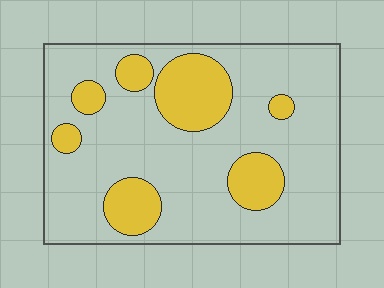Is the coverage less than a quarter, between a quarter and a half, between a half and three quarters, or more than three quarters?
Less than a quarter.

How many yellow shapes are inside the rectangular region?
7.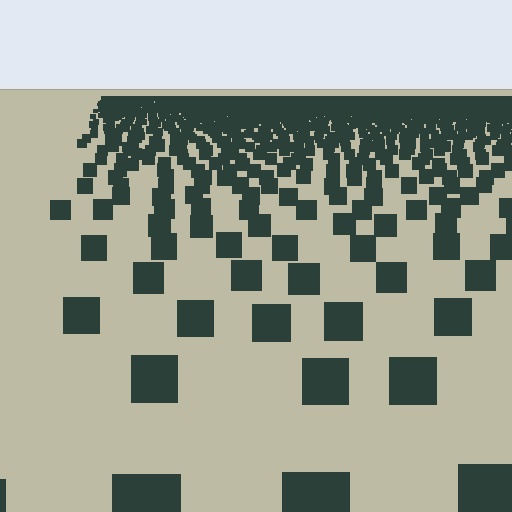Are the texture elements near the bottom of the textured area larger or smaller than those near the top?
Larger. Near the bottom, elements are closer to the viewer and appear at a bigger on-screen size.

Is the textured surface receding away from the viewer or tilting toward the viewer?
The surface is receding away from the viewer. Texture elements get smaller and denser toward the top.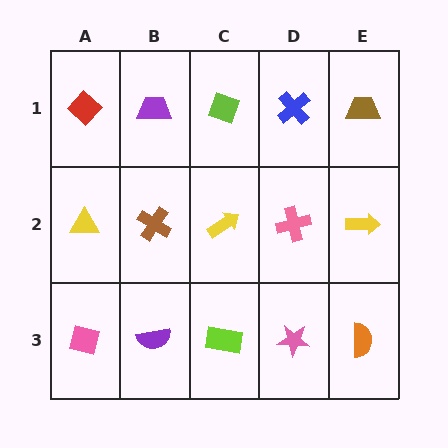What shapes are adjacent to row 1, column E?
A yellow arrow (row 2, column E), a blue cross (row 1, column D).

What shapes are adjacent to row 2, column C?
A lime diamond (row 1, column C), a lime rectangle (row 3, column C), a brown cross (row 2, column B), a pink cross (row 2, column D).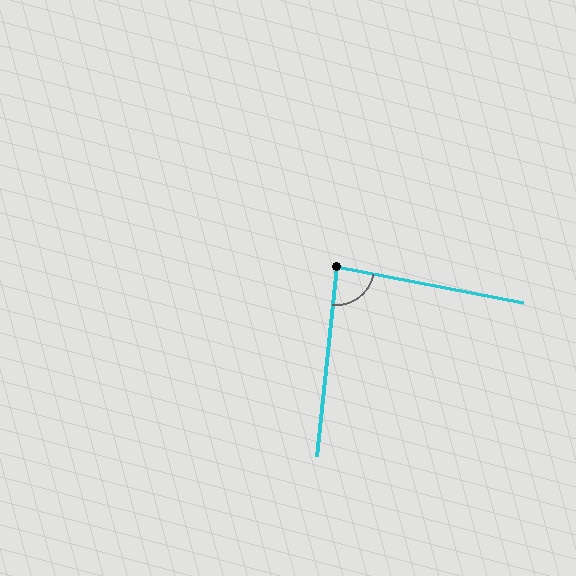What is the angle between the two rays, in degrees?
Approximately 85 degrees.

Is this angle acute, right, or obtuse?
It is approximately a right angle.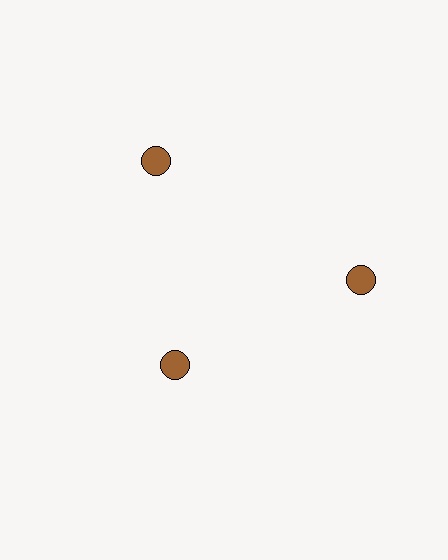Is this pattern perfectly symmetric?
No. The 3 brown circles are arranged in a ring, but one element near the 7 o'clock position is pulled inward toward the center, breaking the 3-fold rotational symmetry.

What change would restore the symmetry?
The symmetry would be restored by moving it outward, back onto the ring so that all 3 circles sit at equal angles and equal distance from the center.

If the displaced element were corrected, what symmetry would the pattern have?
It would have 3-fold rotational symmetry — the pattern would map onto itself every 120 degrees.